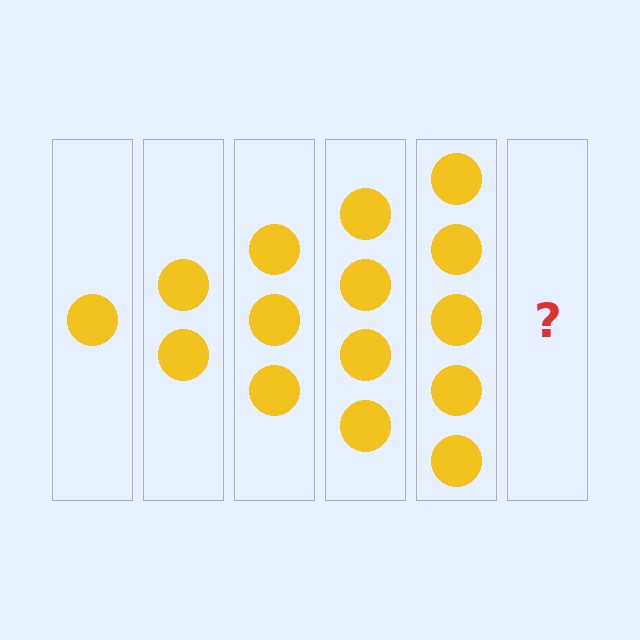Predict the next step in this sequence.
The next step is 6 circles.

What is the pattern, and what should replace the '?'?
The pattern is that each step adds one more circle. The '?' should be 6 circles.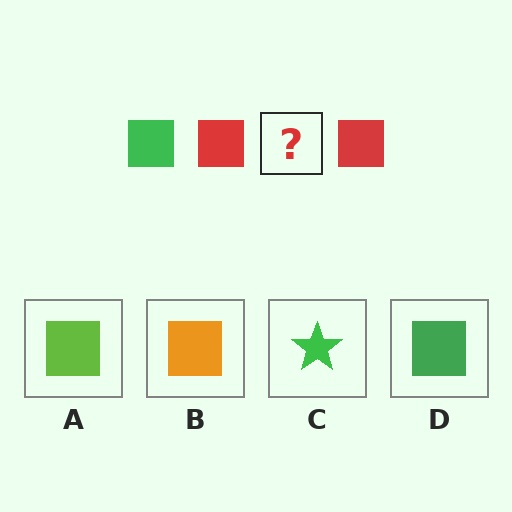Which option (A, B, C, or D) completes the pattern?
D.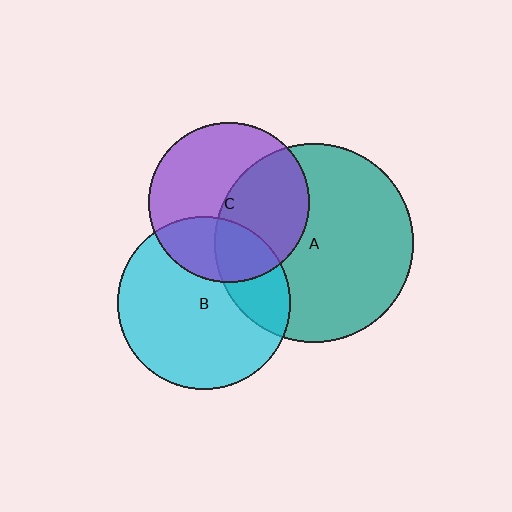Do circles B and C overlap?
Yes.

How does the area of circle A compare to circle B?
Approximately 1.3 times.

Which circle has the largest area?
Circle A (teal).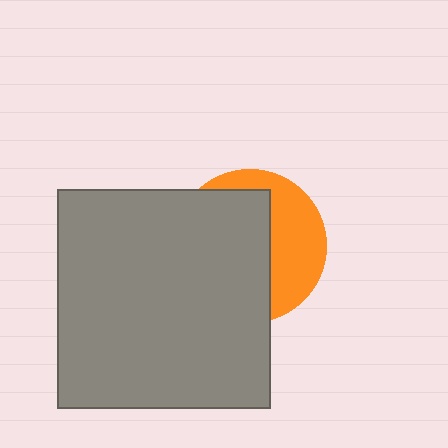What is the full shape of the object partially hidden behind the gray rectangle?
The partially hidden object is an orange circle.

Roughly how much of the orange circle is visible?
A small part of it is visible (roughly 39%).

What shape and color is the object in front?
The object in front is a gray rectangle.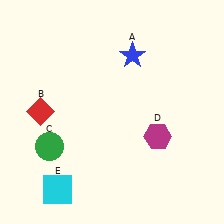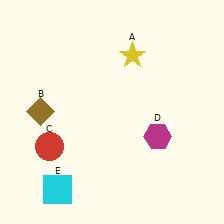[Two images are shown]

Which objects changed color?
A changed from blue to yellow. B changed from red to brown. C changed from green to red.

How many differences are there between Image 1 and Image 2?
There are 3 differences between the two images.